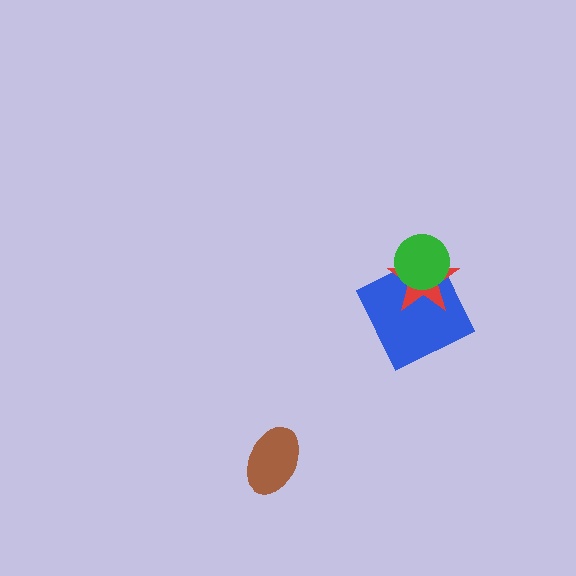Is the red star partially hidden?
Yes, it is partially covered by another shape.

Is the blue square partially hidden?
Yes, it is partially covered by another shape.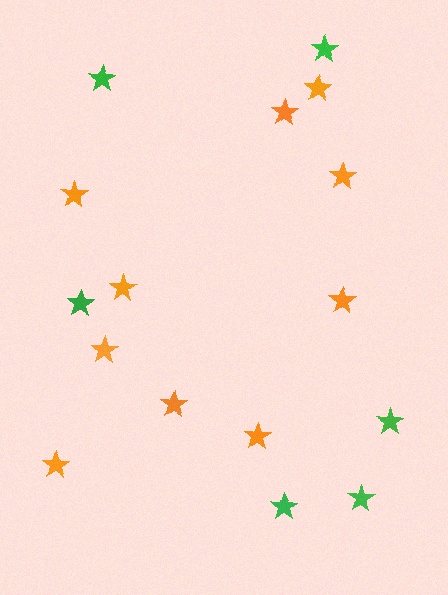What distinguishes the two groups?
There are 2 groups: one group of green stars (6) and one group of orange stars (10).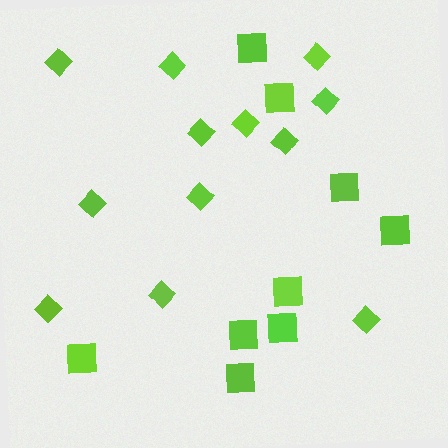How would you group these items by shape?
There are 2 groups: one group of squares (9) and one group of diamonds (12).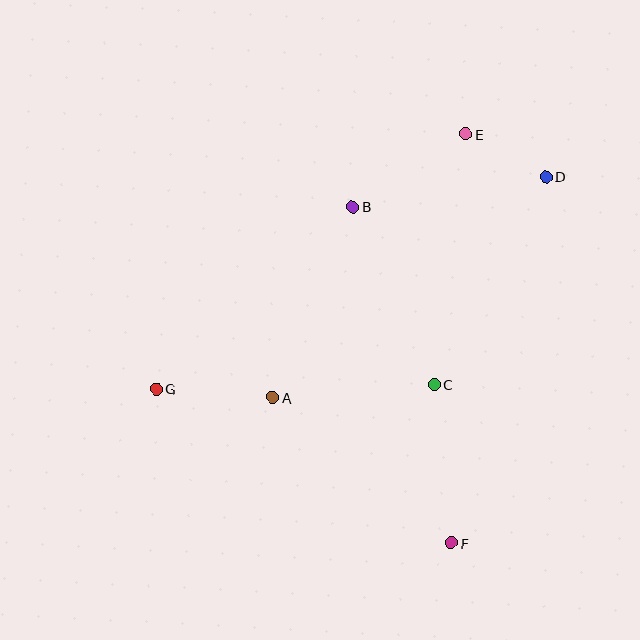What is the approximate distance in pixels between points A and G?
The distance between A and G is approximately 117 pixels.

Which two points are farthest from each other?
Points D and G are farthest from each other.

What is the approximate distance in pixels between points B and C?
The distance between B and C is approximately 196 pixels.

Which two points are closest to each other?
Points D and E are closest to each other.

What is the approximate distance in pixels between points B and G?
The distance between B and G is approximately 268 pixels.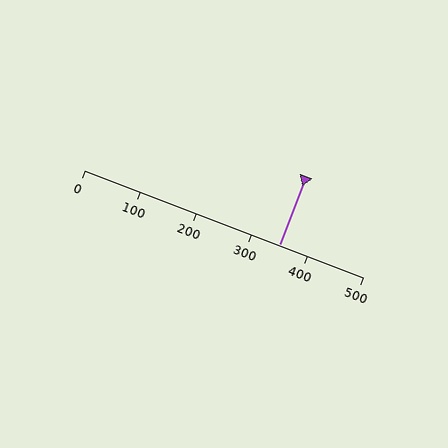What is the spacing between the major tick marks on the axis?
The major ticks are spaced 100 apart.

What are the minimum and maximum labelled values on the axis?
The axis runs from 0 to 500.